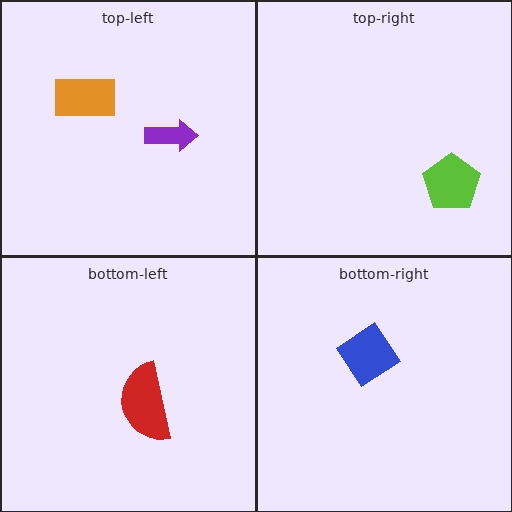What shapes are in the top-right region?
The lime pentagon.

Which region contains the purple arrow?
The top-left region.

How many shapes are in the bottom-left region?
1.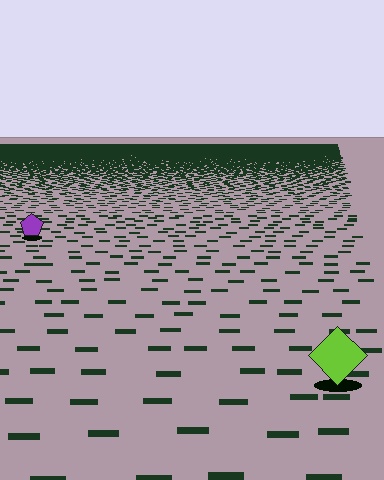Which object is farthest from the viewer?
The purple pentagon is farthest from the viewer. It appears smaller and the ground texture around it is denser.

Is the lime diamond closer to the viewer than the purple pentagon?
Yes. The lime diamond is closer — you can tell from the texture gradient: the ground texture is coarser near it.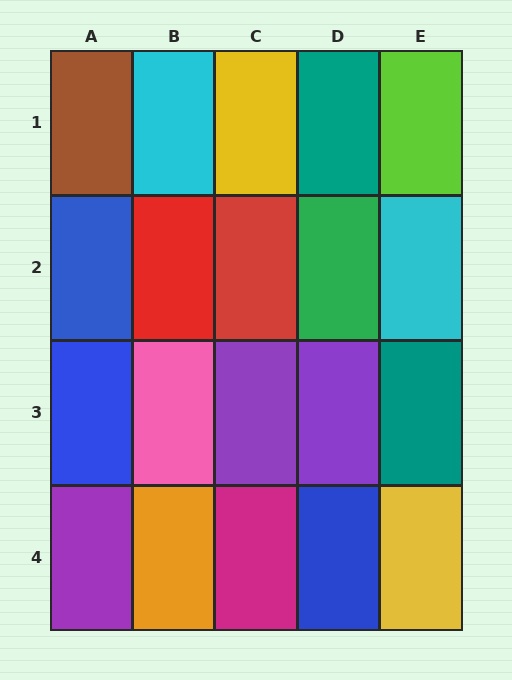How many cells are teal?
2 cells are teal.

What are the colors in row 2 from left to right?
Blue, red, red, green, cyan.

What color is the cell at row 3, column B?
Pink.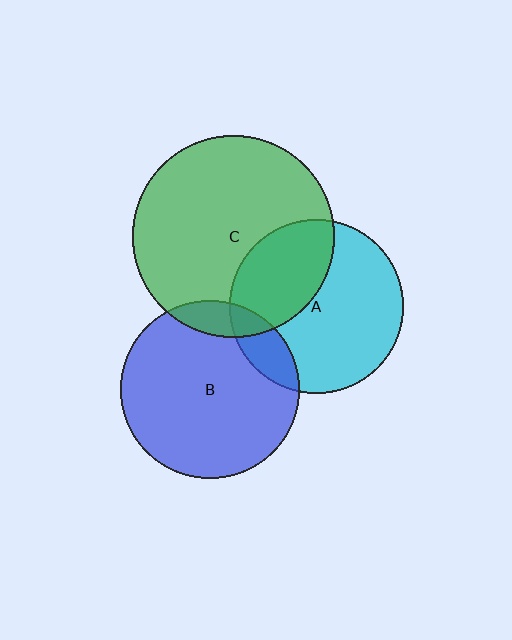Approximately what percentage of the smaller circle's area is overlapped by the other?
Approximately 15%.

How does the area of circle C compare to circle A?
Approximately 1.3 times.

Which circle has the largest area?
Circle C (green).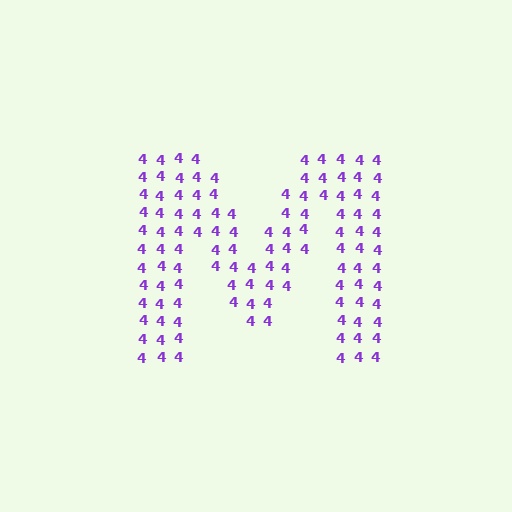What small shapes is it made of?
It is made of small digit 4's.